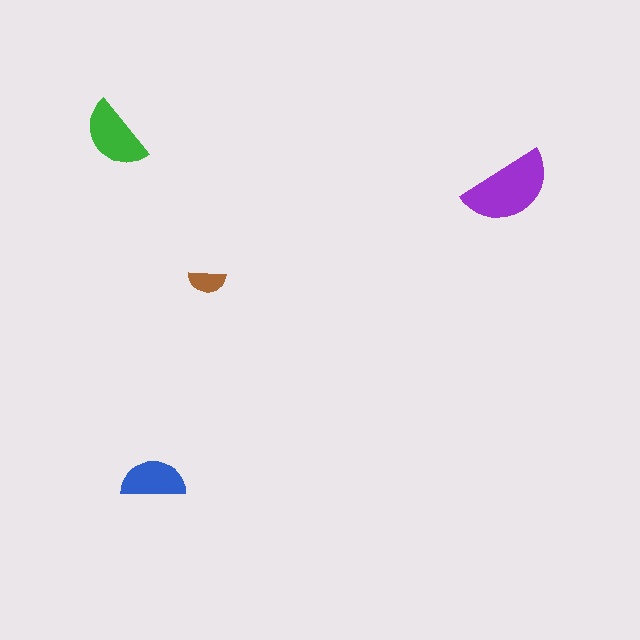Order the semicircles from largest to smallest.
the purple one, the green one, the blue one, the brown one.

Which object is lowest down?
The blue semicircle is bottommost.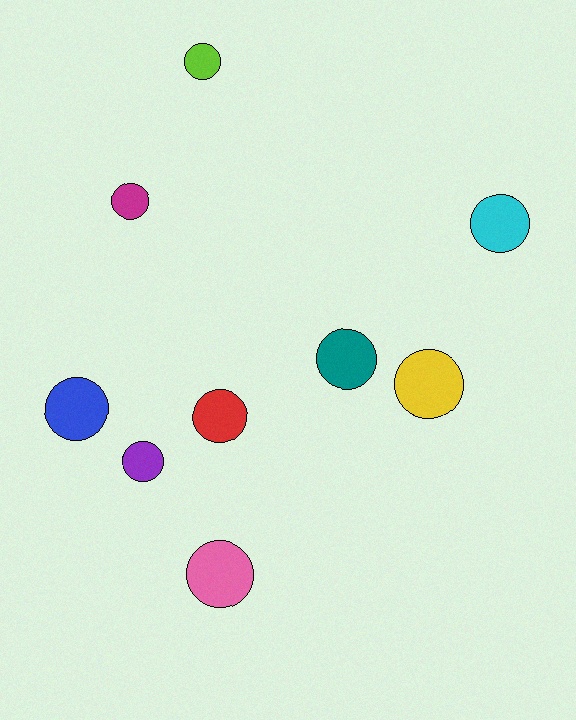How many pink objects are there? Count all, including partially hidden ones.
There is 1 pink object.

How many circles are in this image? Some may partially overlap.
There are 9 circles.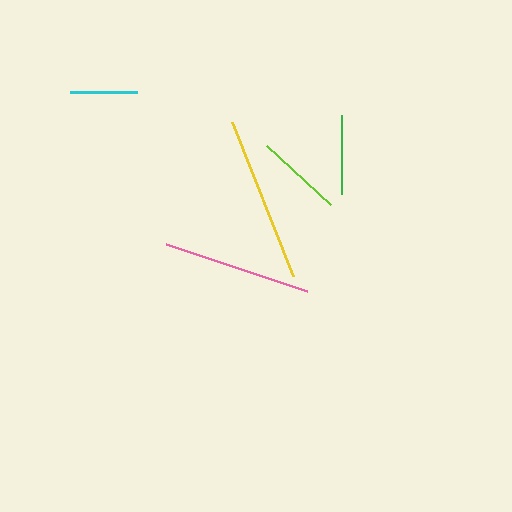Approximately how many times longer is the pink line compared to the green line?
The pink line is approximately 1.9 times the length of the green line.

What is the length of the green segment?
The green segment is approximately 78 pixels long.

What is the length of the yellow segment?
The yellow segment is approximately 165 pixels long.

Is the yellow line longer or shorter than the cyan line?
The yellow line is longer than the cyan line.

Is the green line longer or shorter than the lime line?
The lime line is longer than the green line.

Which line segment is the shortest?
The cyan line is the shortest at approximately 67 pixels.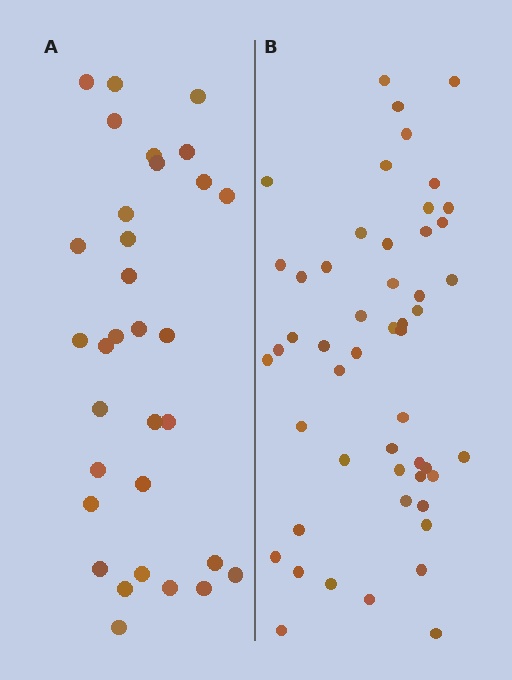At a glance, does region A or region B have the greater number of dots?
Region B (the right region) has more dots.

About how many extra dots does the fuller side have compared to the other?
Region B has approximately 20 more dots than region A.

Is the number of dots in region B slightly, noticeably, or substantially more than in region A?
Region B has substantially more. The ratio is roughly 1.6 to 1.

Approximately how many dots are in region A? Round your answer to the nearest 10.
About 30 dots. (The exact count is 32, which rounds to 30.)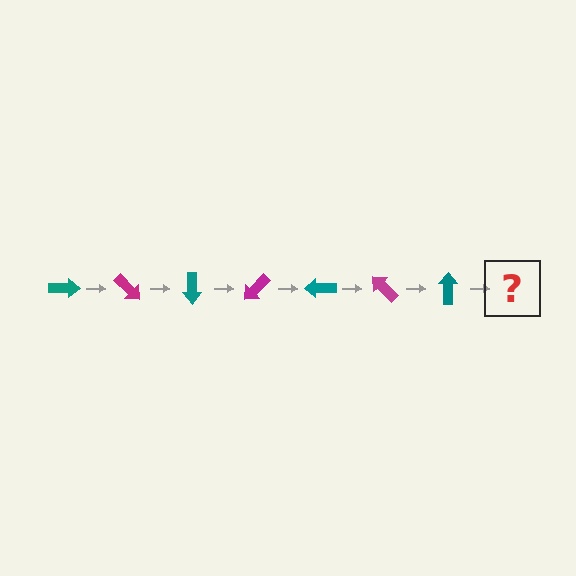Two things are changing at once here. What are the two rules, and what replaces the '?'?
The two rules are that it rotates 45 degrees each step and the color cycles through teal and magenta. The '?' should be a magenta arrow, rotated 315 degrees from the start.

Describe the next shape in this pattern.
It should be a magenta arrow, rotated 315 degrees from the start.